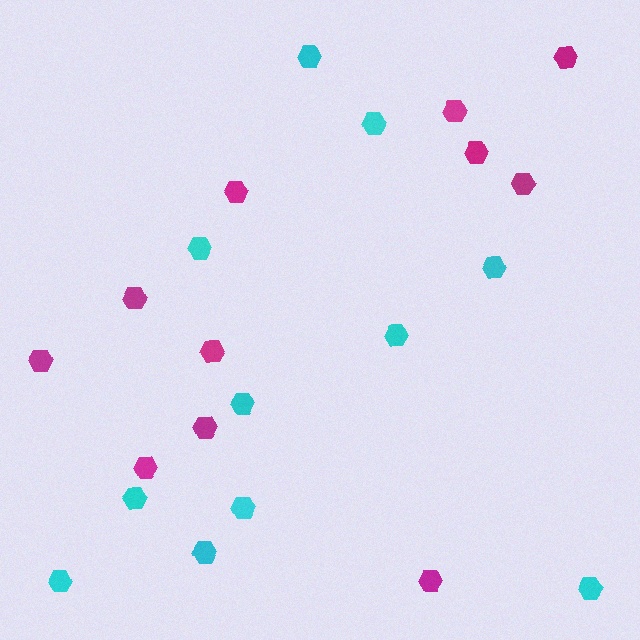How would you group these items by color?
There are 2 groups: one group of cyan hexagons (11) and one group of magenta hexagons (11).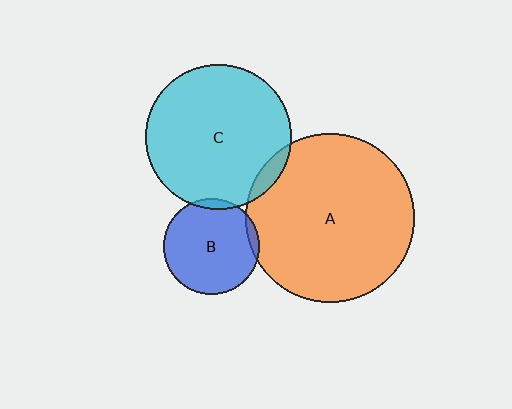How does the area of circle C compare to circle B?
Approximately 2.3 times.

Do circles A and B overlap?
Yes.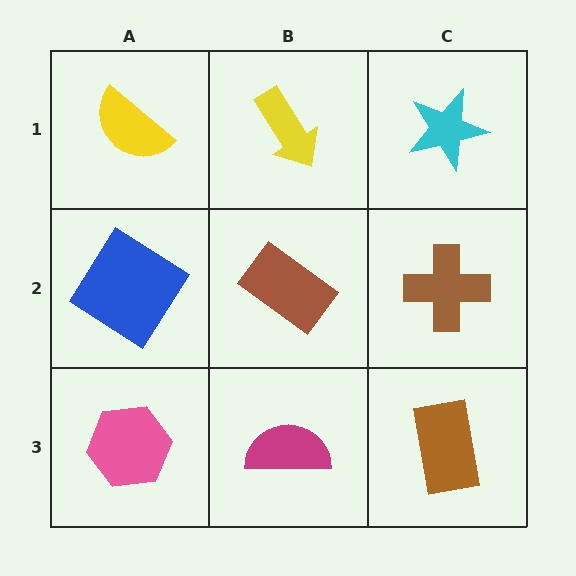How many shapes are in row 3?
3 shapes.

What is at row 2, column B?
A brown rectangle.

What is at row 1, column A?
A yellow semicircle.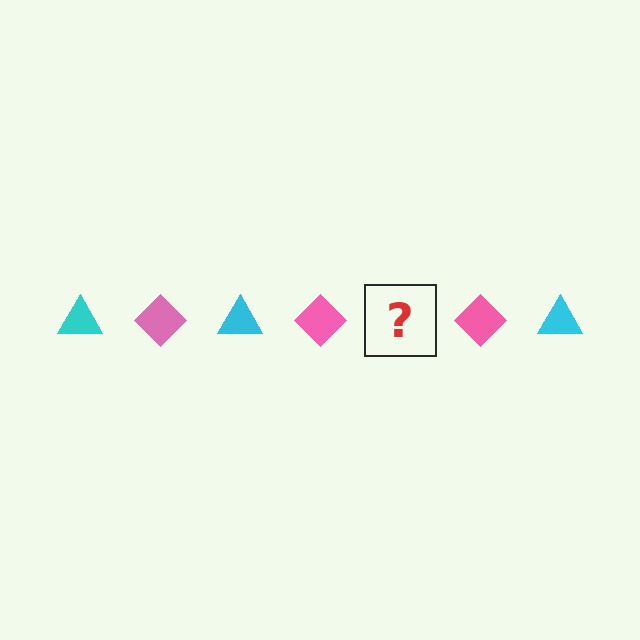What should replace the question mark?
The question mark should be replaced with a cyan triangle.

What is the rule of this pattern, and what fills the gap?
The rule is that the pattern alternates between cyan triangle and pink diamond. The gap should be filled with a cyan triangle.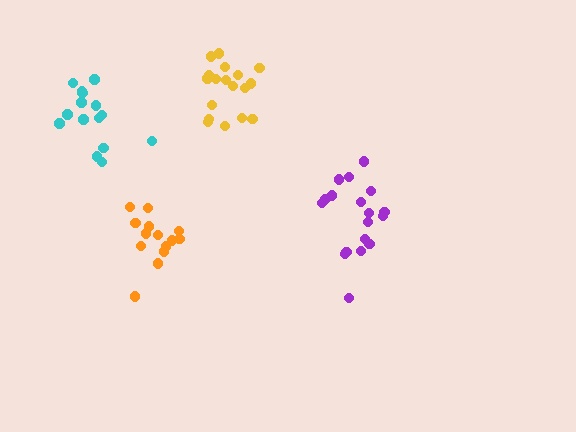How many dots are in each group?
Group 1: 14 dots, Group 2: 18 dots, Group 3: 18 dots, Group 4: 15 dots (65 total).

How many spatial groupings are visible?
There are 4 spatial groupings.